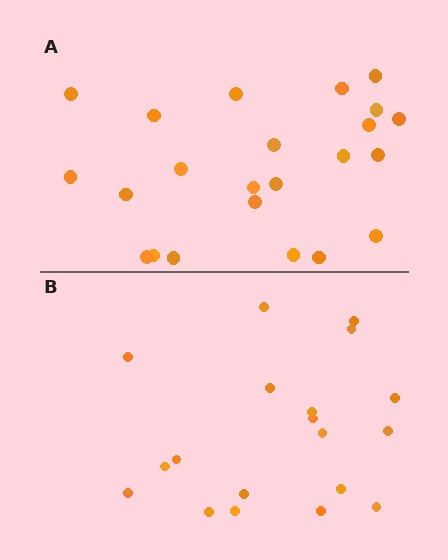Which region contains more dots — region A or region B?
Region A (the top region) has more dots.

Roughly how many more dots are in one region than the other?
Region A has about 4 more dots than region B.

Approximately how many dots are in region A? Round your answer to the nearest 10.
About 20 dots. (The exact count is 23, which rounds to 20.)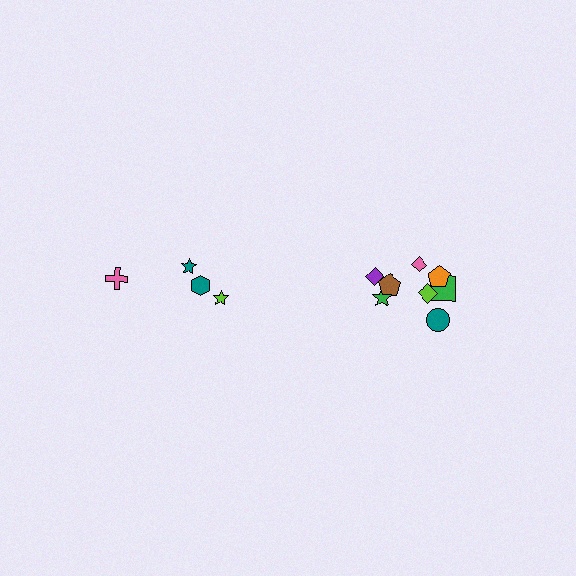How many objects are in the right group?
There are 8 objects.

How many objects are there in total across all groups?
There are 12 objects.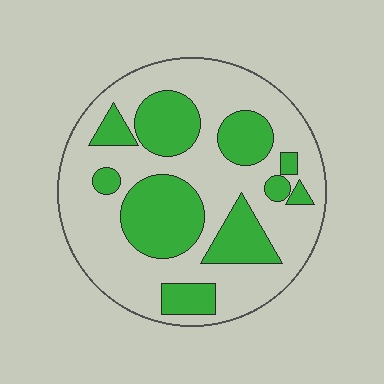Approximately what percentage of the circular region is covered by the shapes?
Approximately 35%.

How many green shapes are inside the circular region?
10.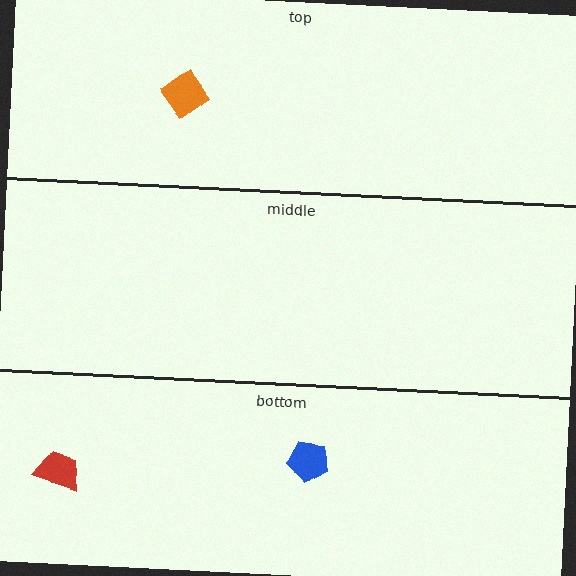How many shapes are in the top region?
1.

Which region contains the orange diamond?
The top region.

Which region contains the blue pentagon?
The bottom region.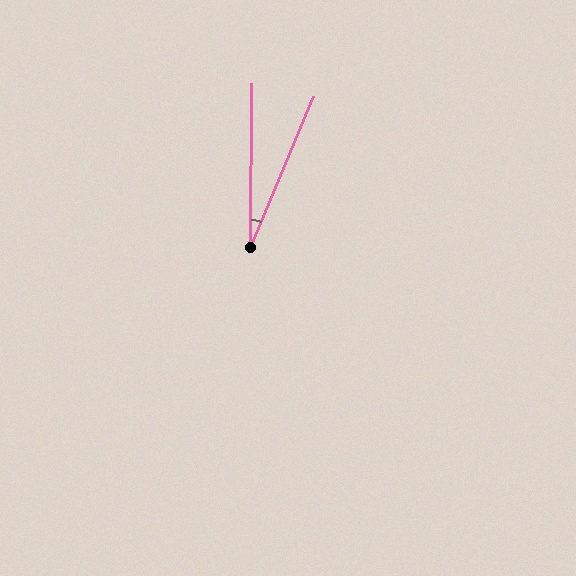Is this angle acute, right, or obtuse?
It is acute.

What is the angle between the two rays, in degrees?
Approximately 22 degrees.